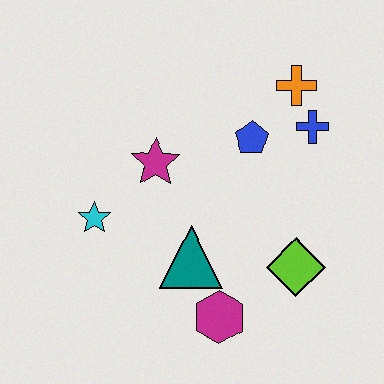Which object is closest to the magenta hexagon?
The teal triangle is closest to the magenta hexagon.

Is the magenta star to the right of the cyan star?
Yes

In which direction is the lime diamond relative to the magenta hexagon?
The lime diamond is to the right of the magenta hexagon.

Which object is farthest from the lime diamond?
The cyan star is farthest from the lime diamond.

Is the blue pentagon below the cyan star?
No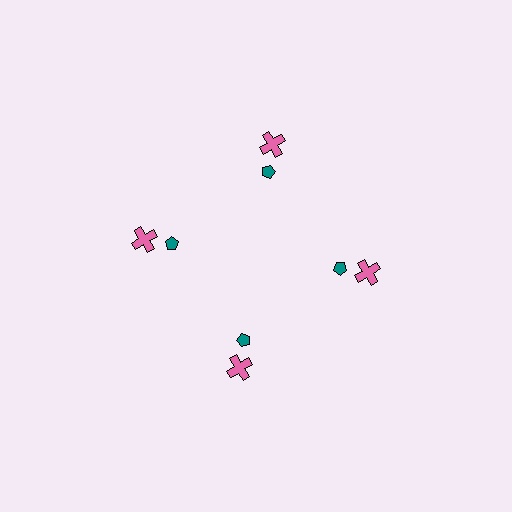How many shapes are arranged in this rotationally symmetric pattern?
There are 8 shapes, arranged in 4 groups of 2.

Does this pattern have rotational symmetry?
Yes, this pattern has 4-fold rotational symmetry. It looks the same after rotating 90 degrees around the center.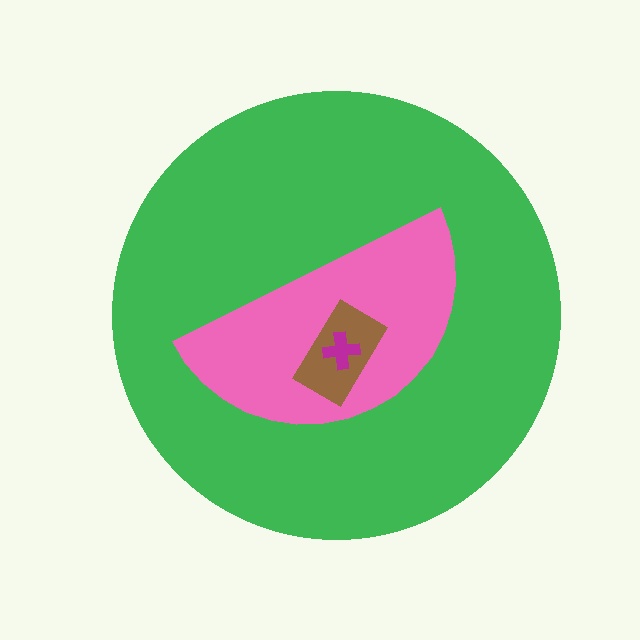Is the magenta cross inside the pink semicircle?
Yes.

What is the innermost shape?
The magenta cross.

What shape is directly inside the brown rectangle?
The magenta cross.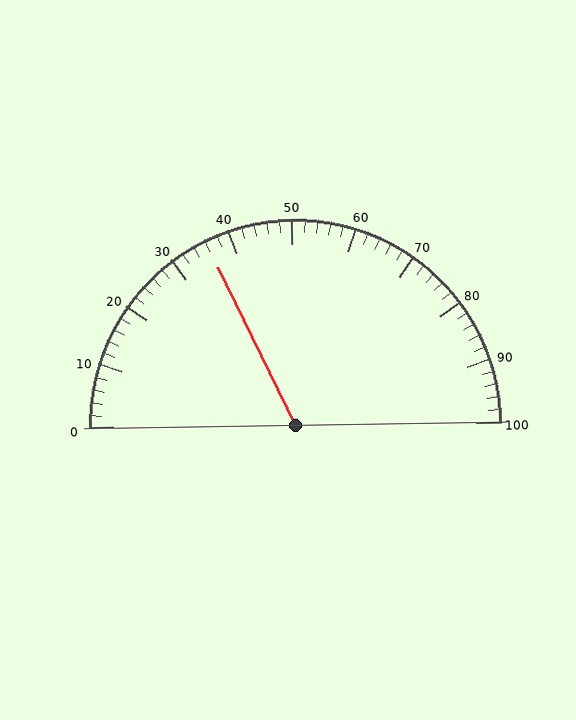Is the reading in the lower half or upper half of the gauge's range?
The reading is in the lower half of the range (0 to 100).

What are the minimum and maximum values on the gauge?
The gauge ranges from 0 to 100.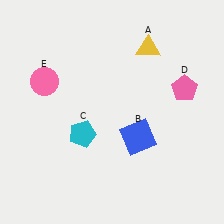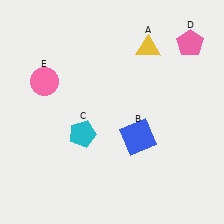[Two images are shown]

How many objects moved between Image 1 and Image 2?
1 object moved between the two images.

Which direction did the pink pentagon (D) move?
The pink pentagon (D) moved up.